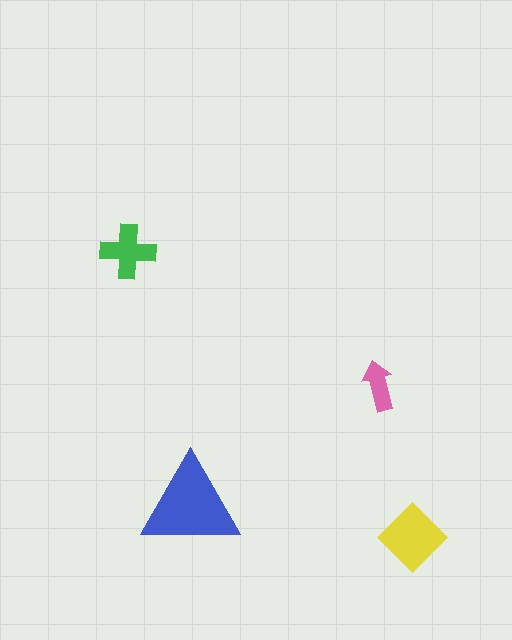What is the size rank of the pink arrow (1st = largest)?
4th.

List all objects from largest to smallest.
The blue triangle, the yellow diamond, the green cross, the pink arrow.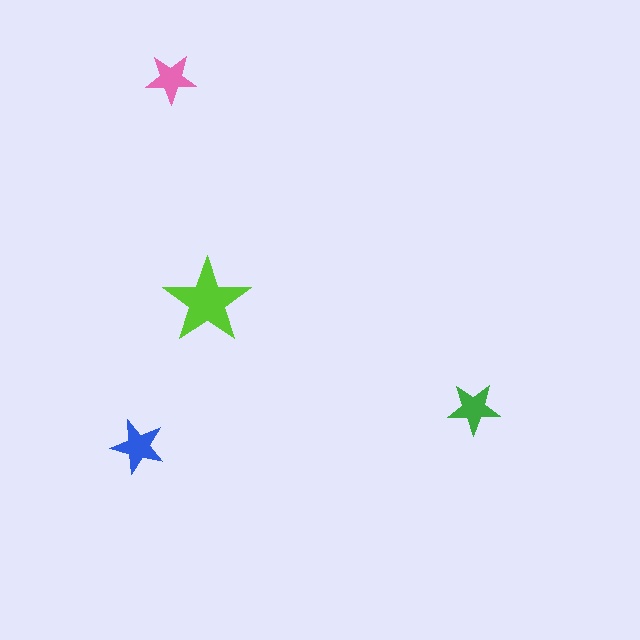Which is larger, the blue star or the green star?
The blue one.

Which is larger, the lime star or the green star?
The lime one.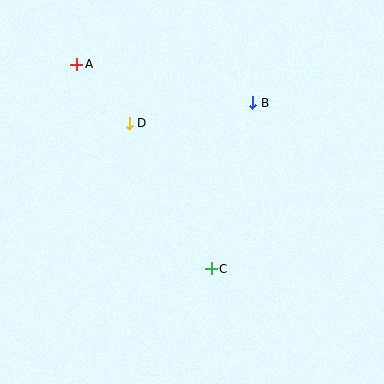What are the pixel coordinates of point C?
Point C is at (211, 269).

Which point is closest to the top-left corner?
Point A is closest to the top-left corner.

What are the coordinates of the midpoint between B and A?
The midpoint between B and A is at (165, 83).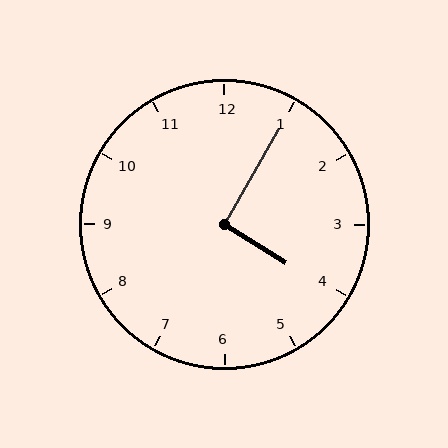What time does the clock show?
4:05.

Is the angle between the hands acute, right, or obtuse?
It is right.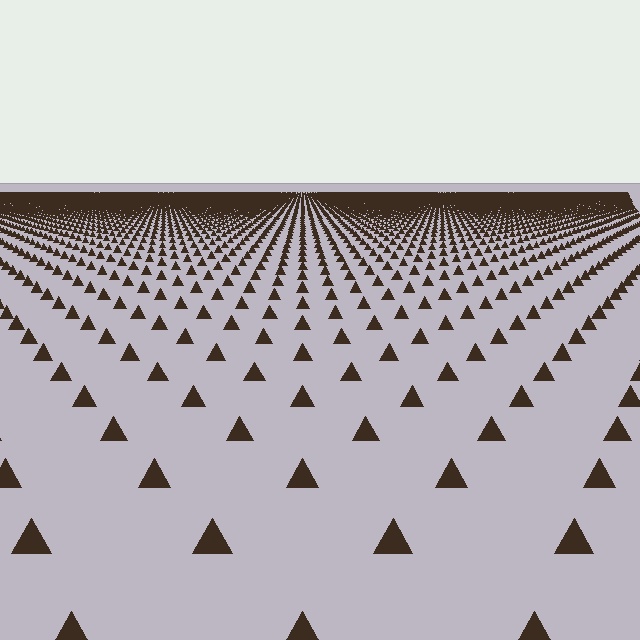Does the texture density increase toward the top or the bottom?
Density increases toward the top.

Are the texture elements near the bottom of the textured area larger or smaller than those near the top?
Larger. Near the bottom, elements are closer to the viewer and appear at a bigger on-screen size.